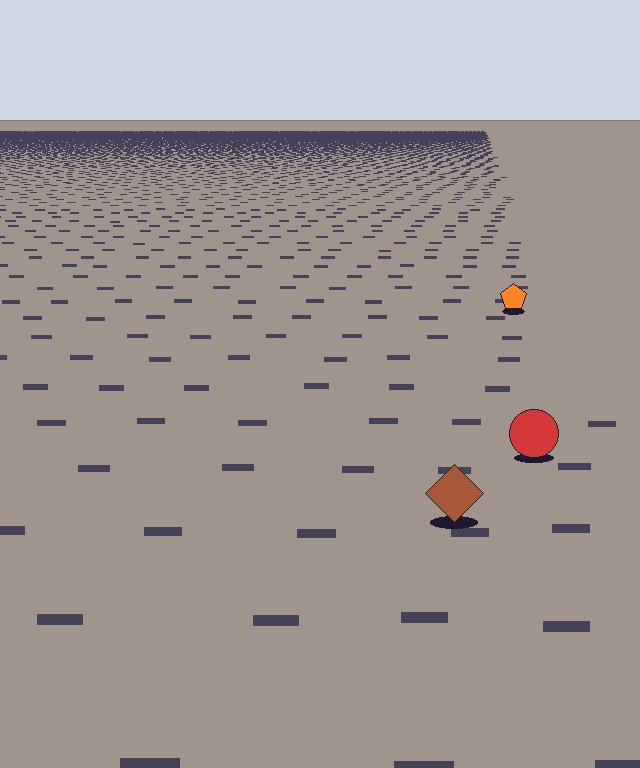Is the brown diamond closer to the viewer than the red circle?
Yes. The brown diamond is closer — you can tell from the texture gradient: the ground texture is coarser near it.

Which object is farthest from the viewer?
The orange pentagon is farthest from the viewer. It appears smaller and the ground texture around it is denser.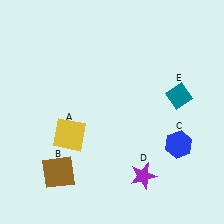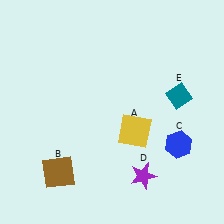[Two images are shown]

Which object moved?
The yellow square (A) moved right.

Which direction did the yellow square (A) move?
The yellow square (A) moved right.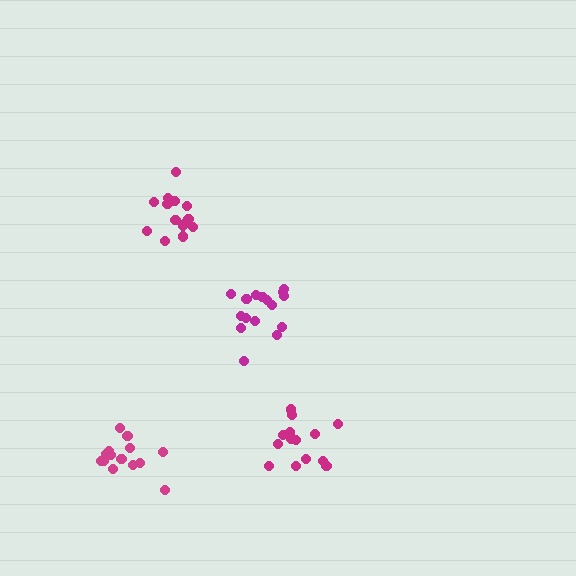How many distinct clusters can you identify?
There are 4 distinct clusters.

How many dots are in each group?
Group 1: 14 dots, Group 2: 16 dots, Group 3: 14 dots, Group 4: 14 dots (58 total).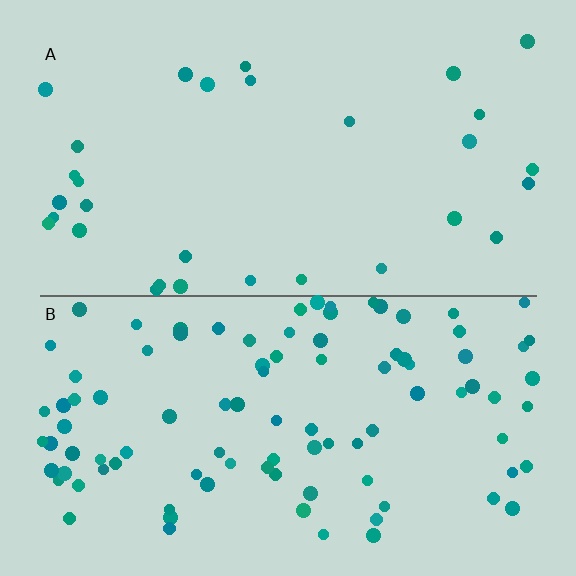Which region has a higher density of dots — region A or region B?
B (the bottom).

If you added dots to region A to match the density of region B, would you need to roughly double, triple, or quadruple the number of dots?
Approximately triple.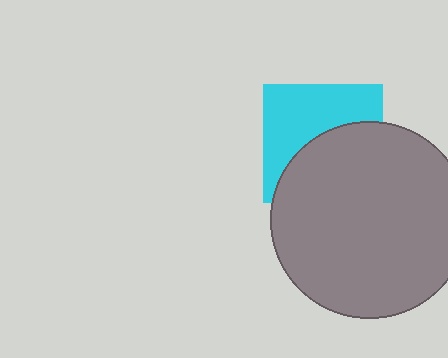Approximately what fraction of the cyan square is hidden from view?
Roughly 50% of the cyan square is hidden behind the gray circle.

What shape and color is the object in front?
The object in front is a gray circle.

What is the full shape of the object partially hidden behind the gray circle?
The partially hidden object is a cyan square.